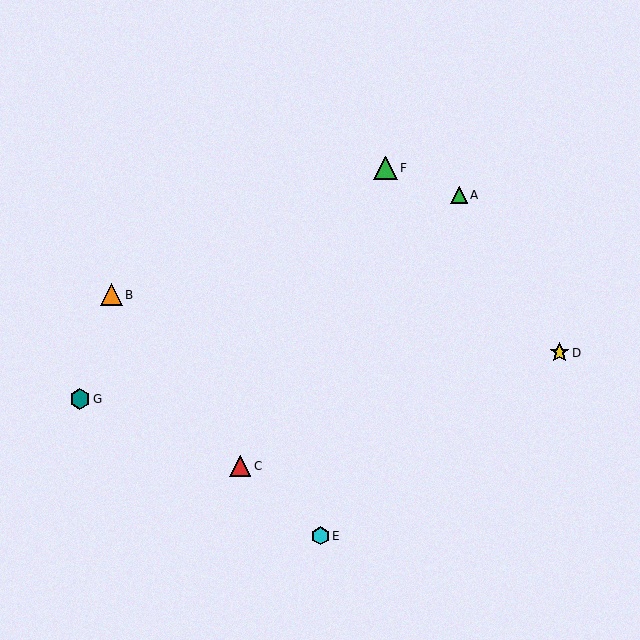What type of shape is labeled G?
Shape G is a teal hexagon.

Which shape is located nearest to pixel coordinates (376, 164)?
The green triangle (labeled F) at (385, 168) is nearest to that location.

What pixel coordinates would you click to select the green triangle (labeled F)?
Click at (385, 168) to select the green triangle F.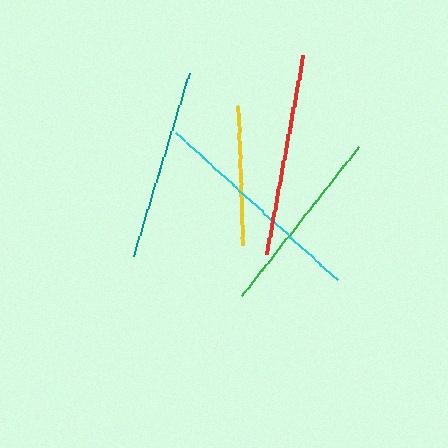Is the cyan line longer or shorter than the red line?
The cyan line is longer than the red line.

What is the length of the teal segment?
The teal segment is approximately 191 pixels long.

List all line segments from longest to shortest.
From longest to shortest: cyan, red, teal, green, yellow.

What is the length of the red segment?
The red segment is approximately 202 pixels long.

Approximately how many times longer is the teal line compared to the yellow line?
The teal line is approximately 1.4 times the length of the yellow line.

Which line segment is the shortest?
The yellow line is the shortest at approximately 139 pixels.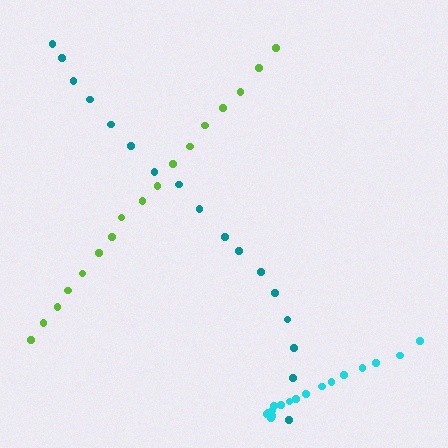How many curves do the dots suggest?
There are 3 distinct paths.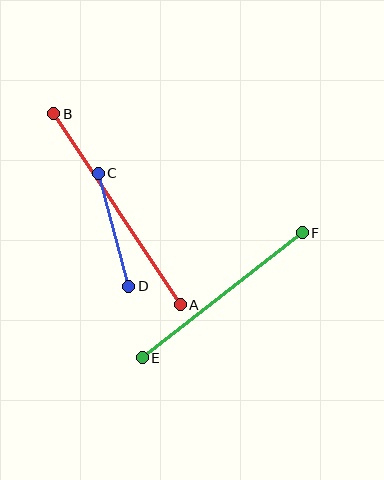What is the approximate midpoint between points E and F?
The midpoint is at approximately (222, 295) pixels.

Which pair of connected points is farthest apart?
Points A and B are farthest apart.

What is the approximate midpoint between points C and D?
The midpoint is at approximately (113, 230) pixels.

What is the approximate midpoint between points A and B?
The midpoint is at approximately (117, 209) pixels.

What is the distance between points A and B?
The distance is approximately 229 pixels.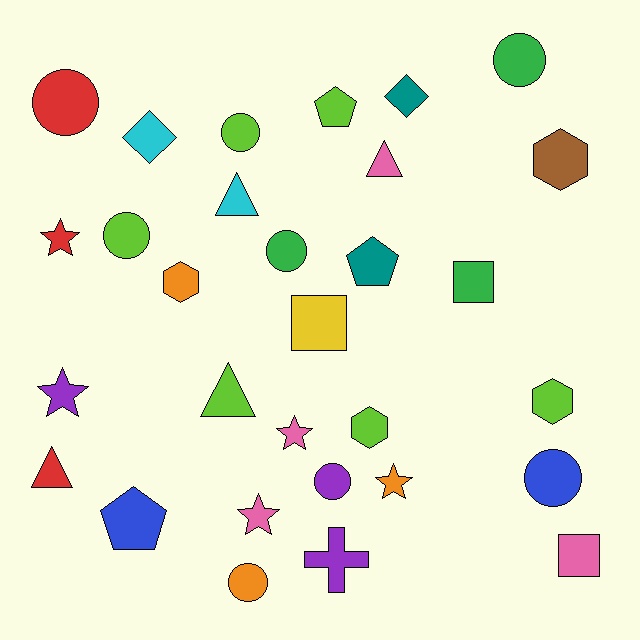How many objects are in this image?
There are 30 objects.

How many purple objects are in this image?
There are 3 purple objects.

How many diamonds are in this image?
There are 2 diamonds.